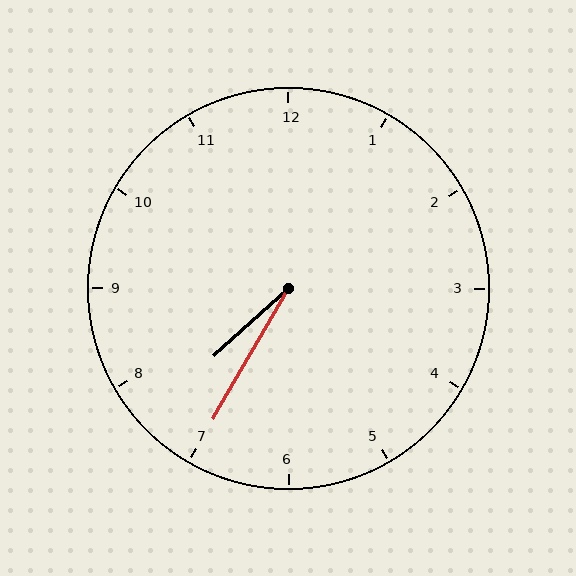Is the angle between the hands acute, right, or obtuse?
It is acute.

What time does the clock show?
7:35.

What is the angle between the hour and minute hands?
Approximately 18 degrees.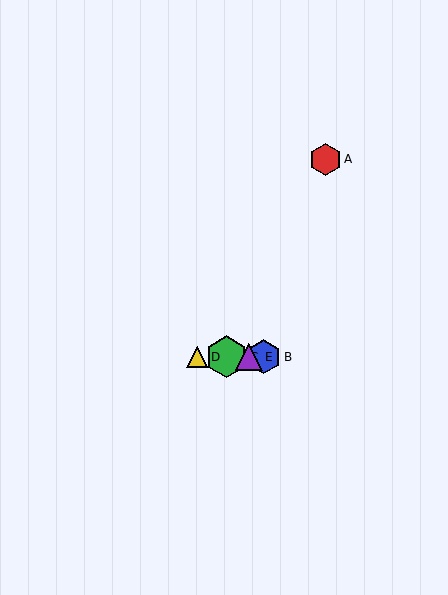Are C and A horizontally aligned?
No, C is at y≈357 and A is at y≈159.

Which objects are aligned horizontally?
Objects B, C, D, E are aligned horizontally.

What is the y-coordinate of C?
Object C is at y≈357.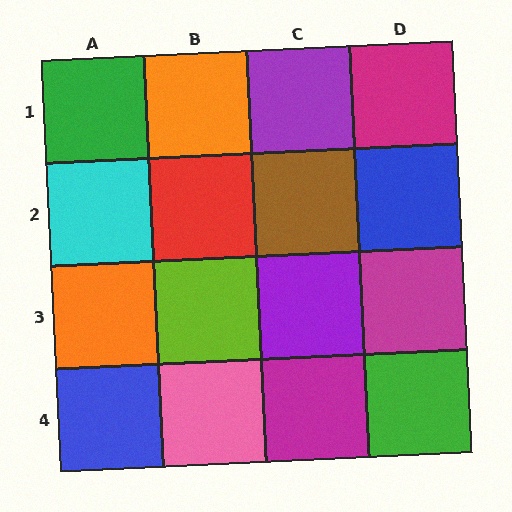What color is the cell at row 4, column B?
Pink.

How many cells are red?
1 cell is red.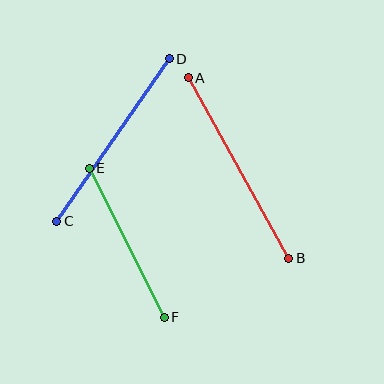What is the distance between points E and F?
The distance is approximately 167 pixels.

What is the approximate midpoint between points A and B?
The midpoint is at approximately (238, 168) pixels.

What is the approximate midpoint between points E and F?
The midpoint is at approximately (127, 243) pixels.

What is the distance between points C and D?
The distance is approximately 198 pixels.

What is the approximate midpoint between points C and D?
The midpoint is at approximately (113, 140) pixels.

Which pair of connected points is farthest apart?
Points A and B are farthest apart.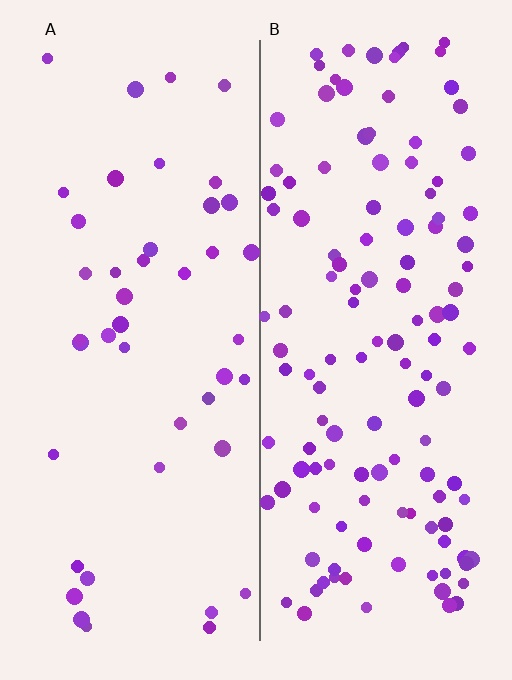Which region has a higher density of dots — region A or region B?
B (the right).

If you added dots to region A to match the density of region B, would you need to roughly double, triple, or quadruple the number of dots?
Approximately triple.